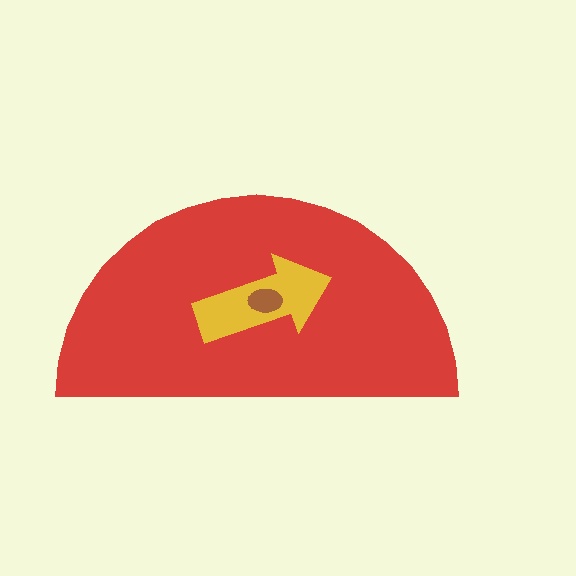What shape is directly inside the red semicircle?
The yellow arrow.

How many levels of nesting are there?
3.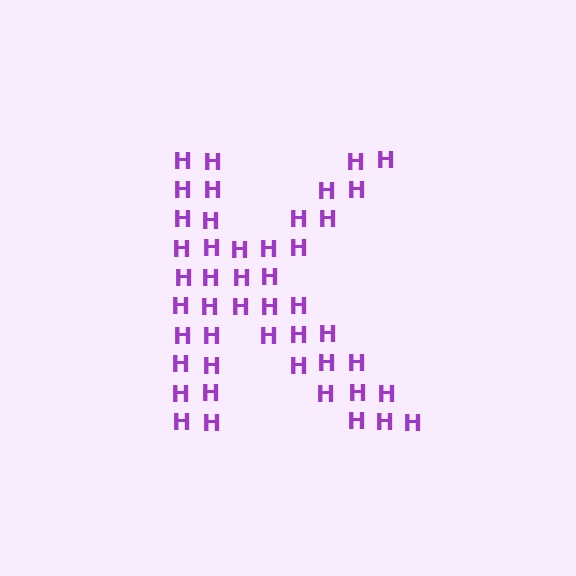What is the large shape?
The large shape is the letter K.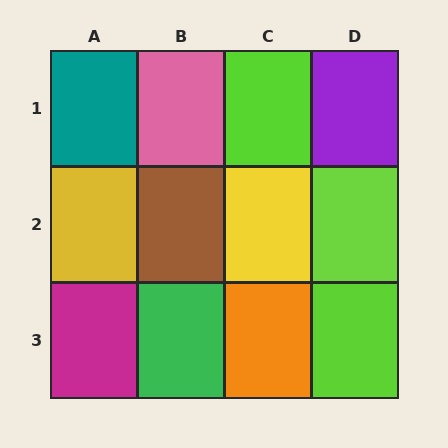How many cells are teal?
1 cell is teal.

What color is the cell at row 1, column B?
Pink.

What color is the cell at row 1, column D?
Purple.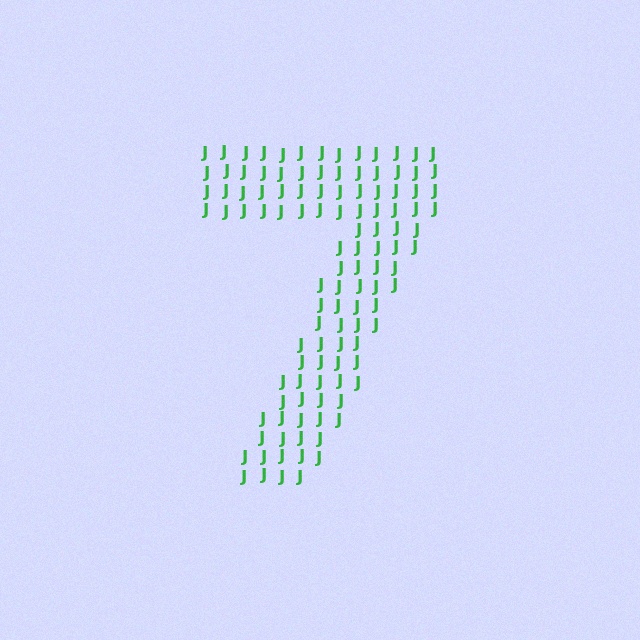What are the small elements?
The small elements are letter J's.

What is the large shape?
The large shape is the digit 7.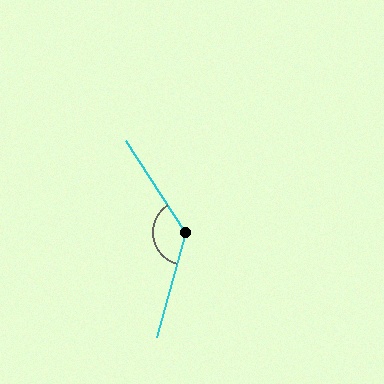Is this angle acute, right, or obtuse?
It is obtuse.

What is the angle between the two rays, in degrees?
Approximately 131 degrees.